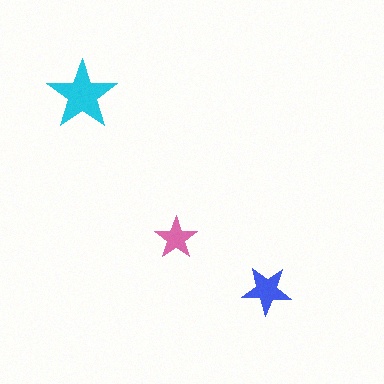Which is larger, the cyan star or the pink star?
The cyan one.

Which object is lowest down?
The blue star is bottommost.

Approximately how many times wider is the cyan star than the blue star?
About 1.5 times wider.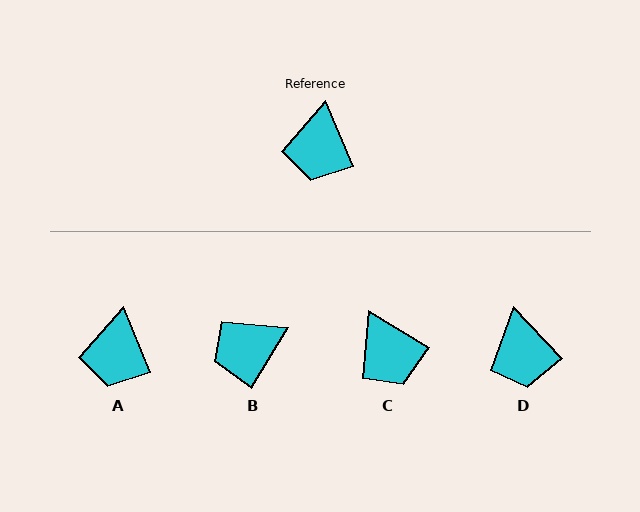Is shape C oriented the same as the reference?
No, it is off by about 37 degrees.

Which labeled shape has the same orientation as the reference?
A.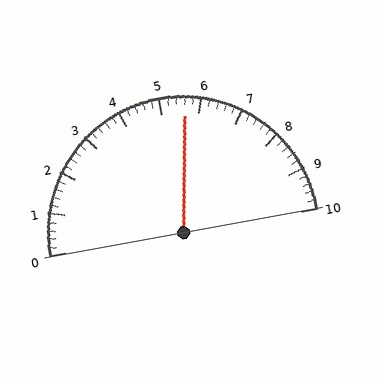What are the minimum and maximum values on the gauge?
The gauge ranges from 0 to 10.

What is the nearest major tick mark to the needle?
The nearest major tick mark is 6.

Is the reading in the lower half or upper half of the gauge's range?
The reading is in the upper half of the range (0 to 10).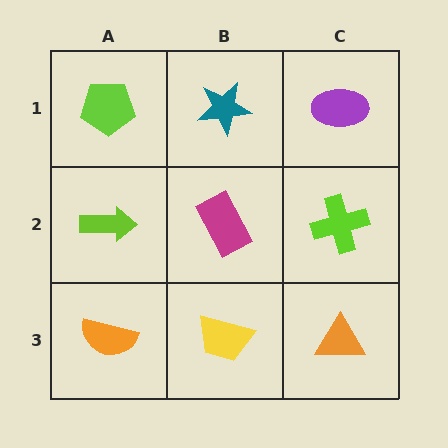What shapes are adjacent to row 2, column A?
A lime pentagon (row 1, column A), an orange semicircle (row 3, column A), a magenta rectangle (row 2, column B).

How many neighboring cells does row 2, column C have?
3.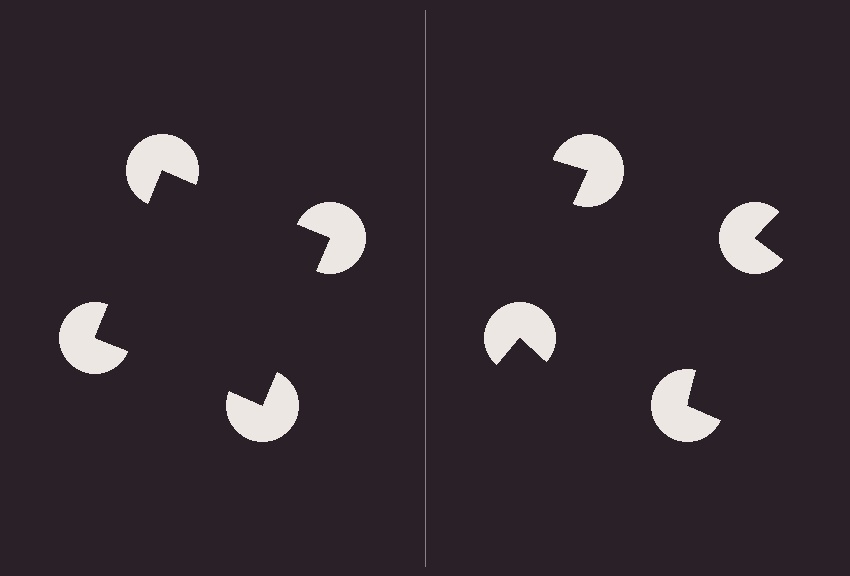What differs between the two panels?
The pac-man discs are positioned identically on both sides; only the wedge orientations differ. On the left they align to a square; on the right they are misaligned.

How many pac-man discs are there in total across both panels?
8 — 4 on each side.